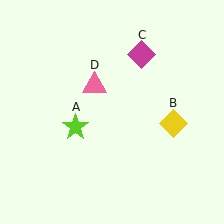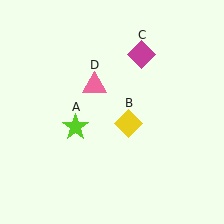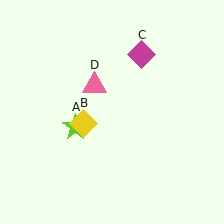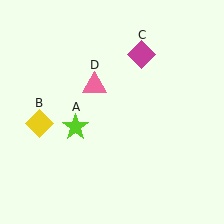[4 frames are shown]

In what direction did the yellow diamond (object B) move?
The yellow diamond (object B) moved left.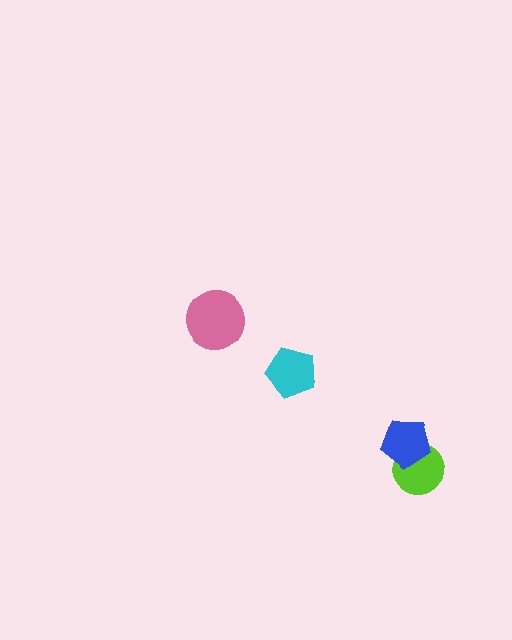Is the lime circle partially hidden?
Yes, it is partially covered by another shape.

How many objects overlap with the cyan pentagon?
0 objects overlap with the cyan pentagon.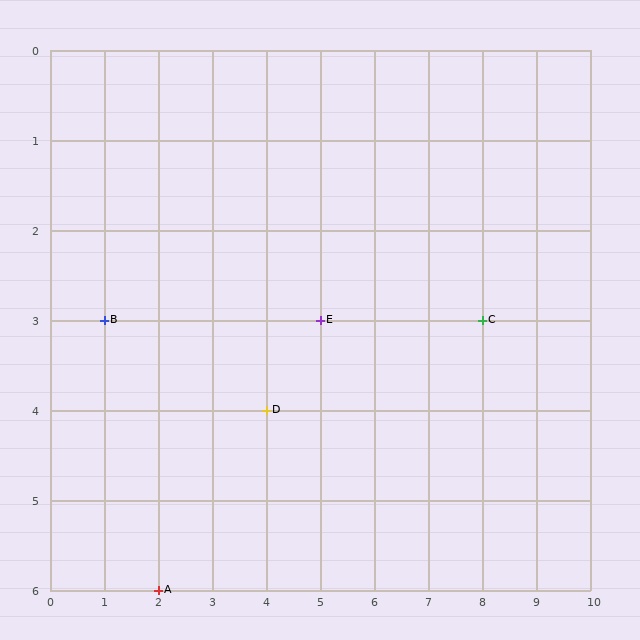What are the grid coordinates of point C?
Point C is at grid coordinates (8, 3).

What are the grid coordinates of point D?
Point D is at grid coordinates (4, 4).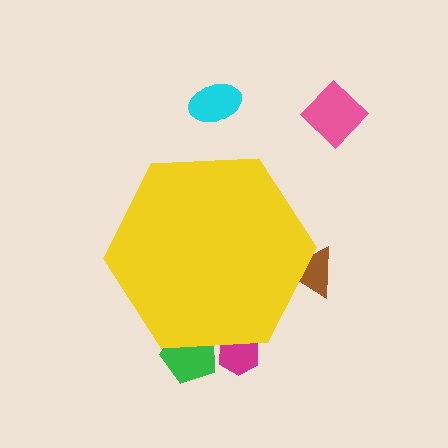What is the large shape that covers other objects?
A yellow hexagon.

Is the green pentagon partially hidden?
Yes, the green pentagon is partially hidden behind the yellow hexagon.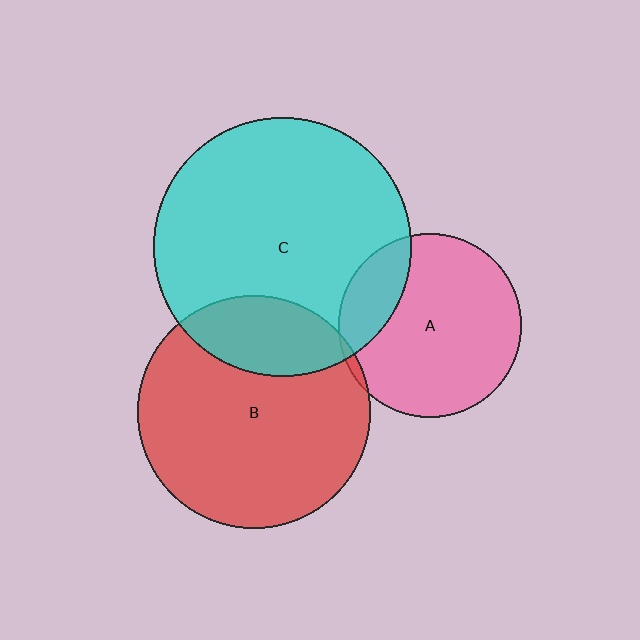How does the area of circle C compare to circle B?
Approximately 1.2 times.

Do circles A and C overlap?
Yes.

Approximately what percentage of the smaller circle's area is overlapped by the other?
Approximately 20%.